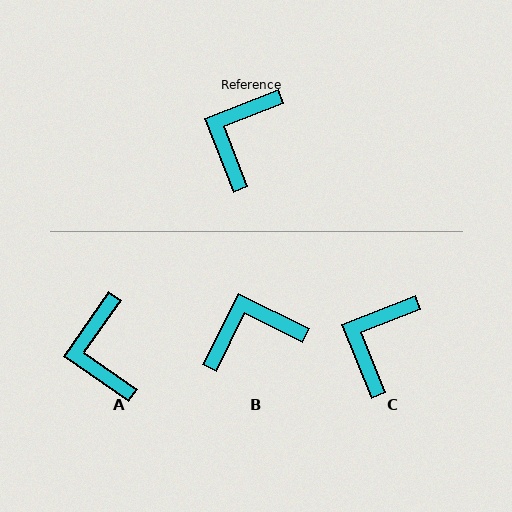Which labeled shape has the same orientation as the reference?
C.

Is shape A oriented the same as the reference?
No, it is off by about 34 degrees.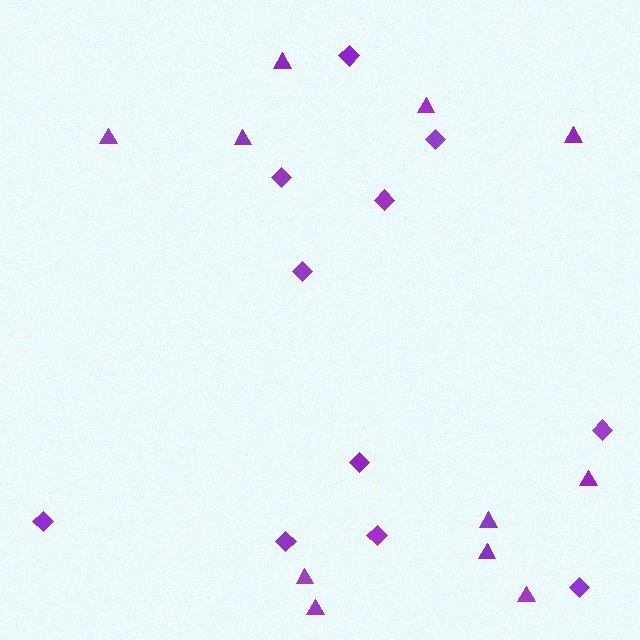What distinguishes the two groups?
There are 2 groups: one group of triangles (11) and one group of diamonds (11).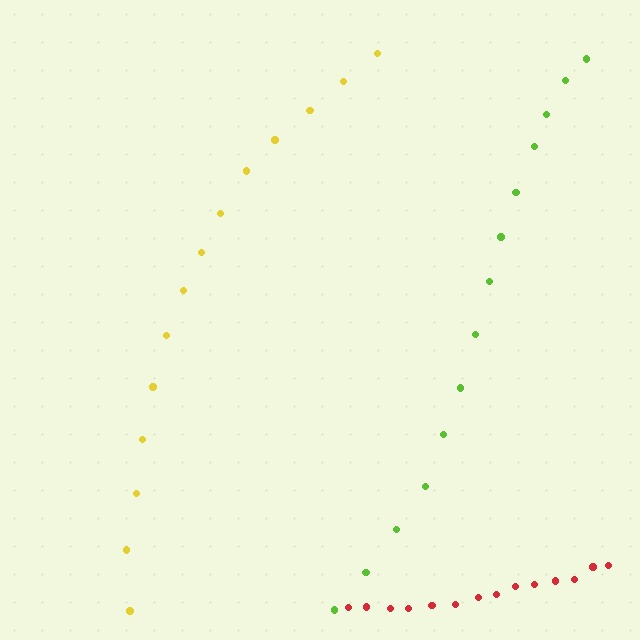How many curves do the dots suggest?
There are 3 distinct paths.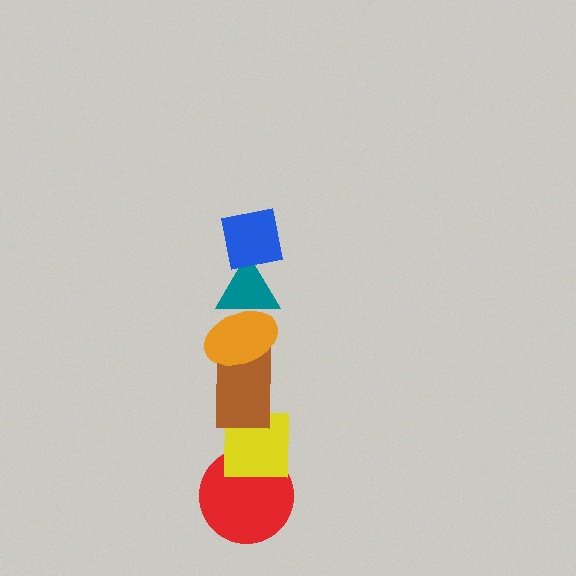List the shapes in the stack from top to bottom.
From top to bottom: the blue square, the teal triangle, the orange ellipse, the brown rectangle, the yellow square, the red circle.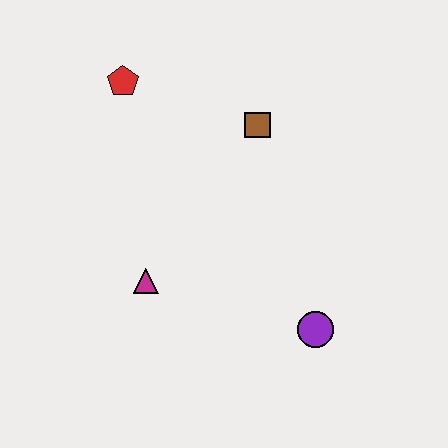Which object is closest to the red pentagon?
The brown square is closest to the red pentagon.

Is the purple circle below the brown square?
Yes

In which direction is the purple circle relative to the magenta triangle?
The purple circle is to the right of the magenta triangle.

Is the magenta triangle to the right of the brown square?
No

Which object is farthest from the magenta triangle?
The red pentagon is farthest from the magenta triangle.